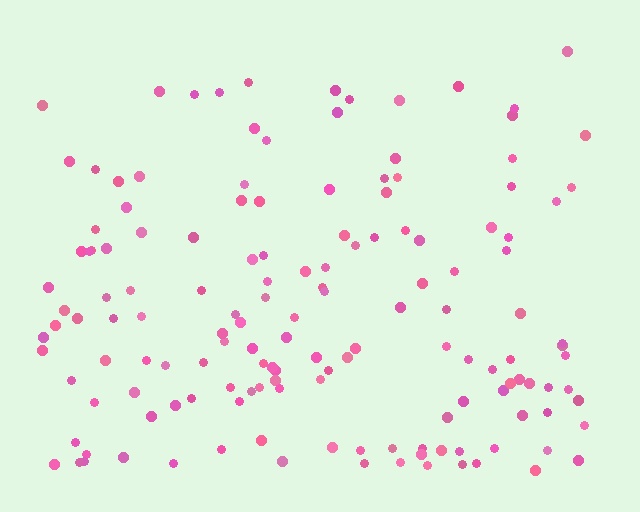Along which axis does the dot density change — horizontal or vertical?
Vertical.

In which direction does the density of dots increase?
From top to bottom, with the bottom side densest.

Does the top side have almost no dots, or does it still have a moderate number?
Still a moderate number, just noticeably fewer than the bottom.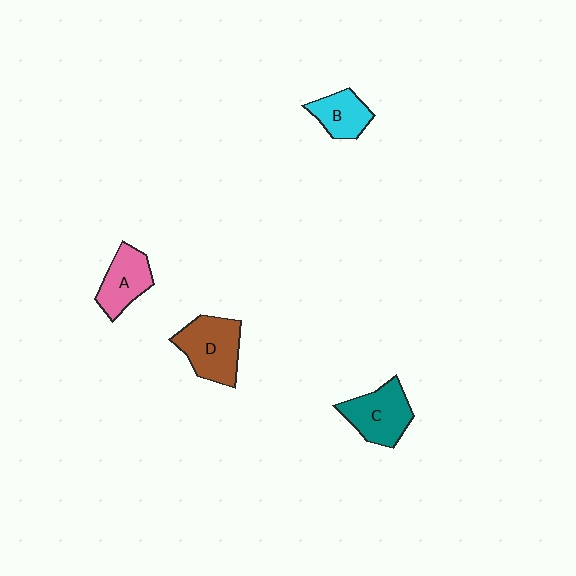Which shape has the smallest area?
Shape B (cyan).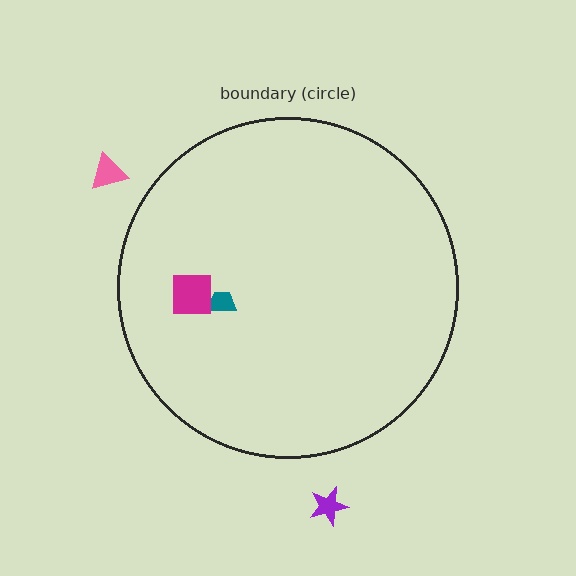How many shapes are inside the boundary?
2 inside, 2 outside.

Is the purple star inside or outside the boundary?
Outside.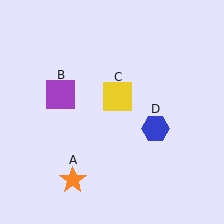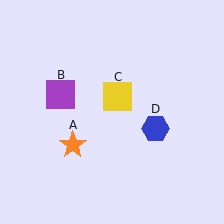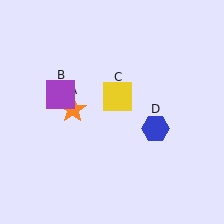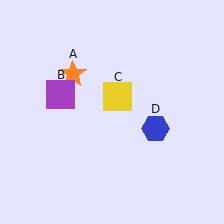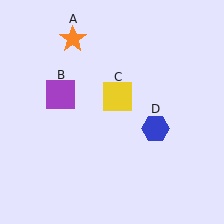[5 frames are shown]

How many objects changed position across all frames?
1 object changed position: orange star (object A).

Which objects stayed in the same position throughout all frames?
Purple square (object B) and yellow square (object C) and blue hexagon (object D) remained stationary.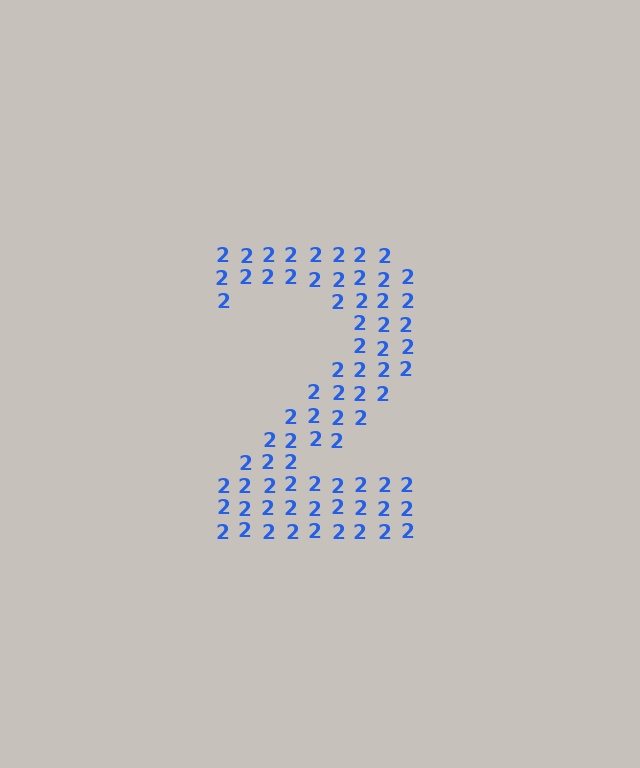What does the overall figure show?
The overall figure shows the digit 2.